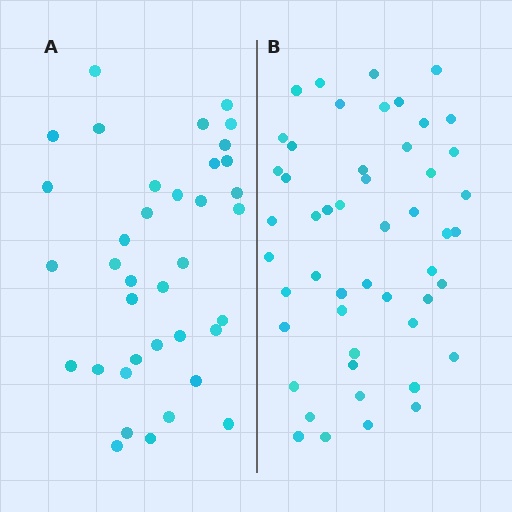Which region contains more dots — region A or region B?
Region B (the right region) has more dots.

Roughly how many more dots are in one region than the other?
Region B has approximately 15 more dots than region A.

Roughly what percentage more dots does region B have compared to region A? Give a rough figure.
About 35% more.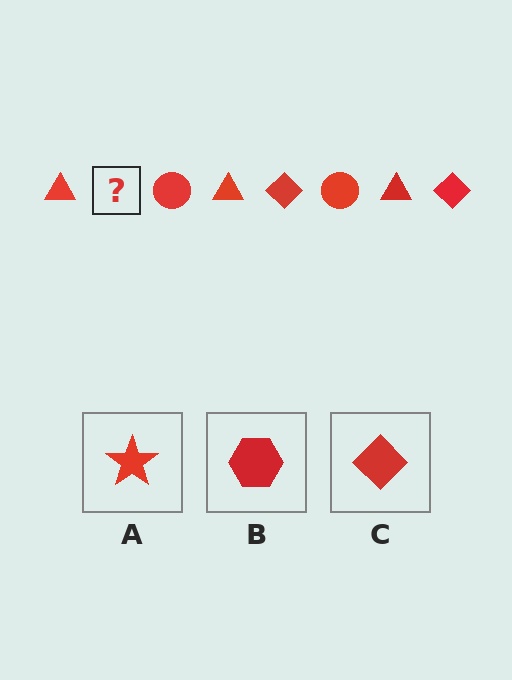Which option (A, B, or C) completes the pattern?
C.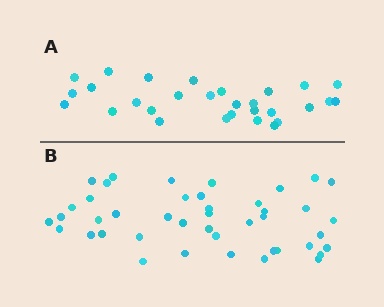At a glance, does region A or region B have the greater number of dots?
Region B (the bottom region) has more dots.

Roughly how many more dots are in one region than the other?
Region B has approximately 15 more dots than region A.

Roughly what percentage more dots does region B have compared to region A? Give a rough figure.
About 50% more.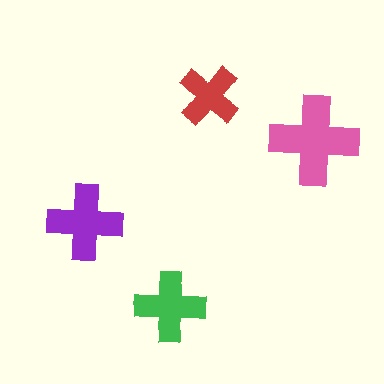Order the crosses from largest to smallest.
the pink one, the purple one, the green one, the red one.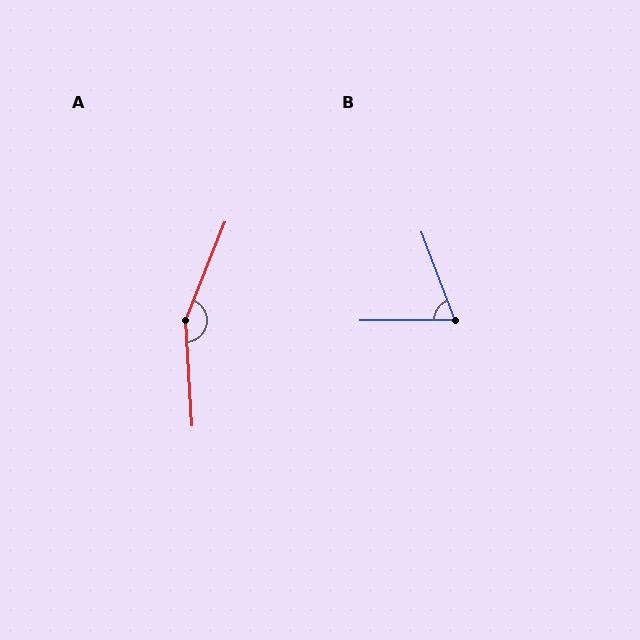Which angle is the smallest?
B, at approximately 70 degrees.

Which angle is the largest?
A, at approximately 154 degrees.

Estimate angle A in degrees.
Approximately 154 degrees.